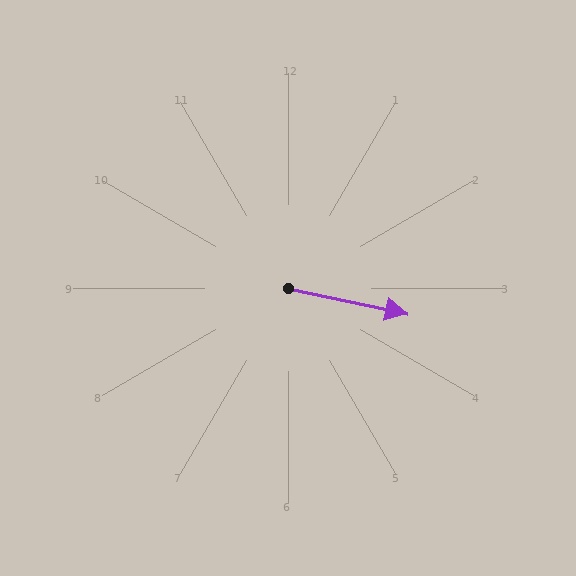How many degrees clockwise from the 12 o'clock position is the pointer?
Approximately 102 degrees.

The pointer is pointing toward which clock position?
Roughly 3 o'clock.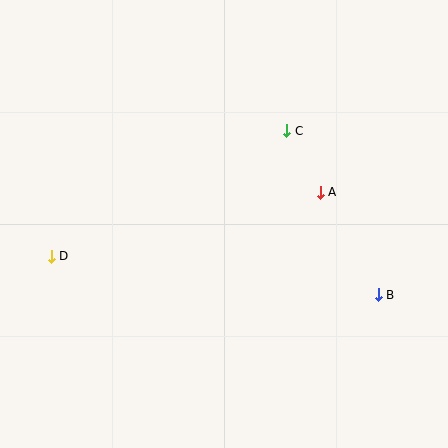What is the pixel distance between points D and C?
The distance between D and C is 267 pixels.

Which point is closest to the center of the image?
Point A at (320, 192) is closest to the center.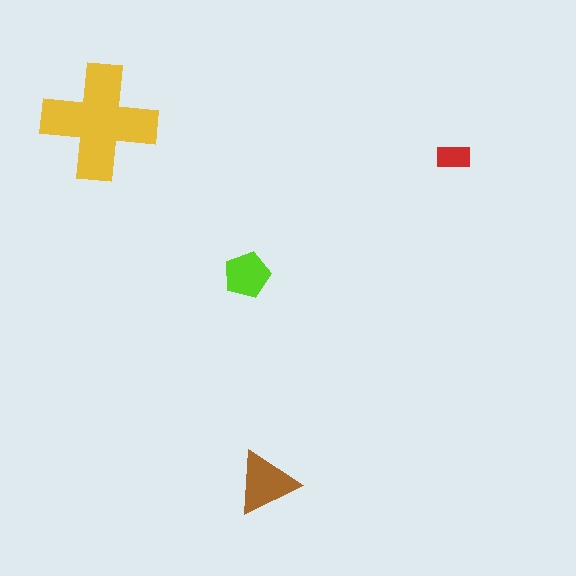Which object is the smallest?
The red rectangle.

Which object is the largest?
The yellow cross.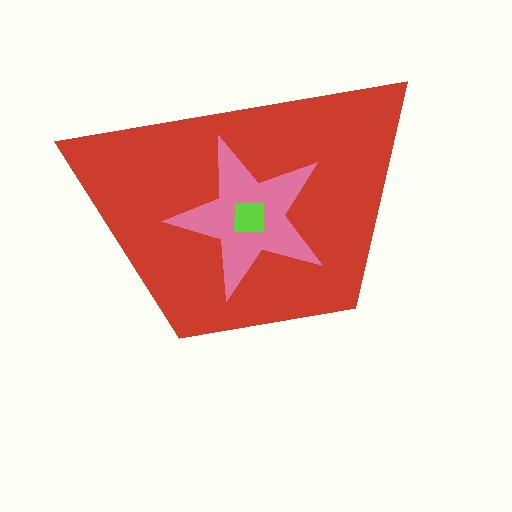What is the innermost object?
The lime square.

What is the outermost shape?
The red trapezoid.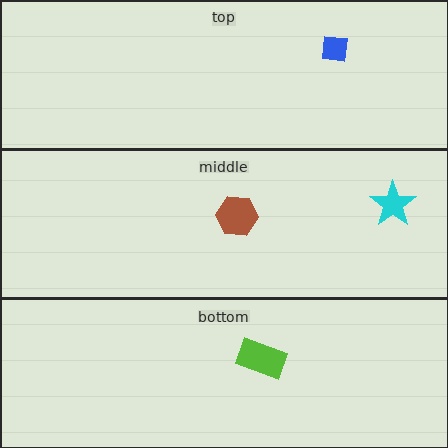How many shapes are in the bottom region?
1.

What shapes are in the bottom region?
The lime rectangle.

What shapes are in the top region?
The blue square.